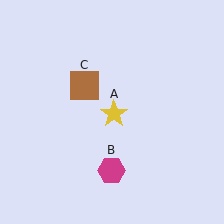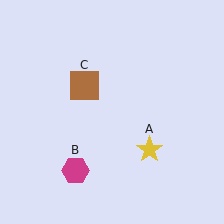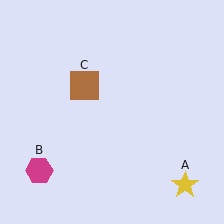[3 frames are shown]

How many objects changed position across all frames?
2 objects changed position: yellow star (object A), magenta hexagon (object B).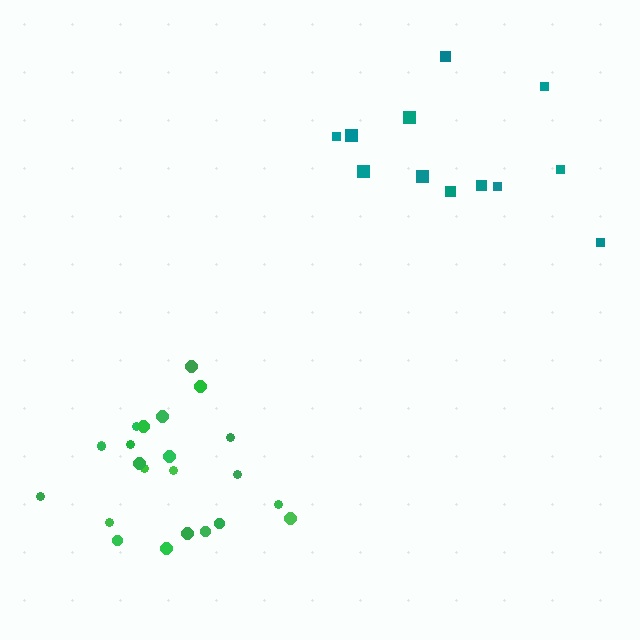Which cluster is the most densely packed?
Green.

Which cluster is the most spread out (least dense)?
Teal.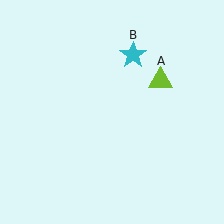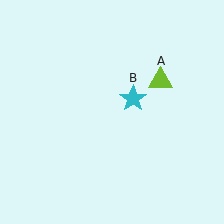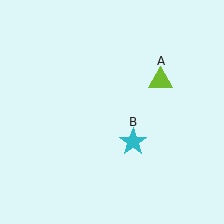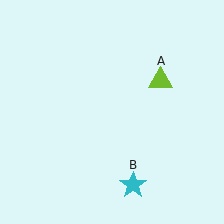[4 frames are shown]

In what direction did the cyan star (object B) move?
The cyan star (object B) moved down.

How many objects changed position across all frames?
1 object changed position: cyan star (object B).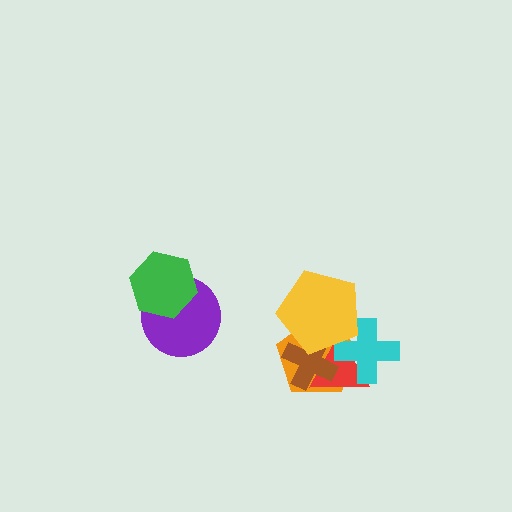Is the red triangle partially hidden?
Yes, it is partially covered by another shape.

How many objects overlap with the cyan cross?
3 objects overlap with the cyan cross.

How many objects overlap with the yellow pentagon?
4 objects overlap with the yellow pentagon.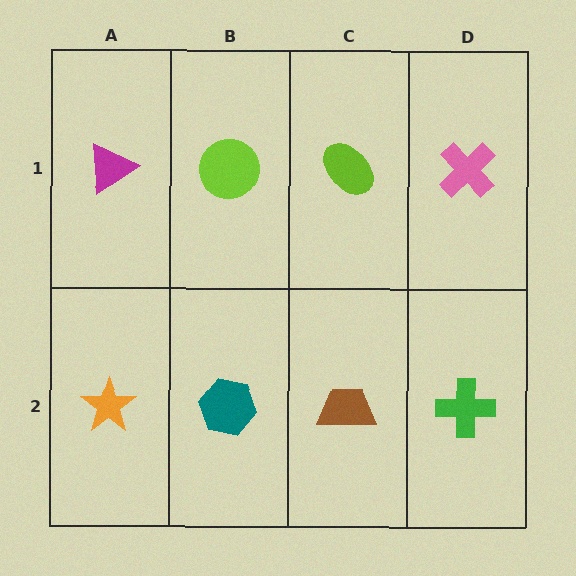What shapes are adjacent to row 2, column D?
A pink cross (row 1, column D), a brown trapezoid (row 2, column C).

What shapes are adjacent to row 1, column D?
A green cross (row 2, column D), a lime ellipse (row 1, column C).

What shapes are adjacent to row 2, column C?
A lime ellipse (row 1, column C), a teal hexagon (row 2, column B), a green cross (row 2, column D).